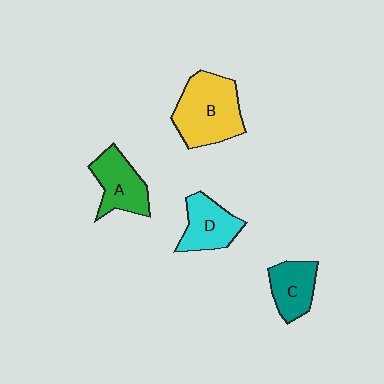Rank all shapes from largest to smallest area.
From largest to smallest: B (yellow), A (green), D (cyan), C (teal).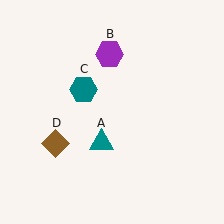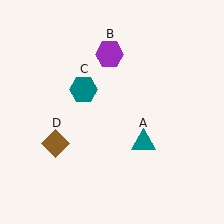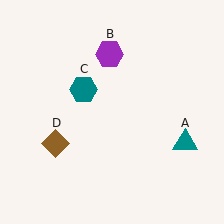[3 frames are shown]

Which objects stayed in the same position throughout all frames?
Purple hexagon (object B) and teal hexagon (object C) and brown diamond (object D) remained stationary.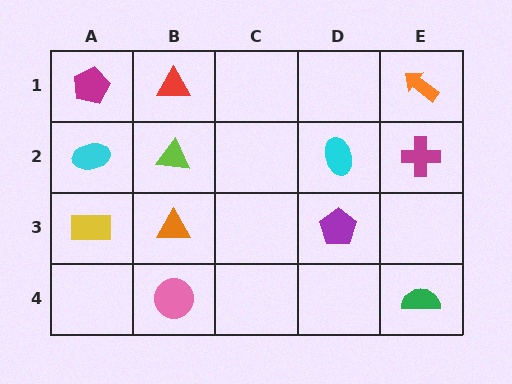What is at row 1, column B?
A red triangle.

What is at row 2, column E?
A magenta cross.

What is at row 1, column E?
An orange arrow.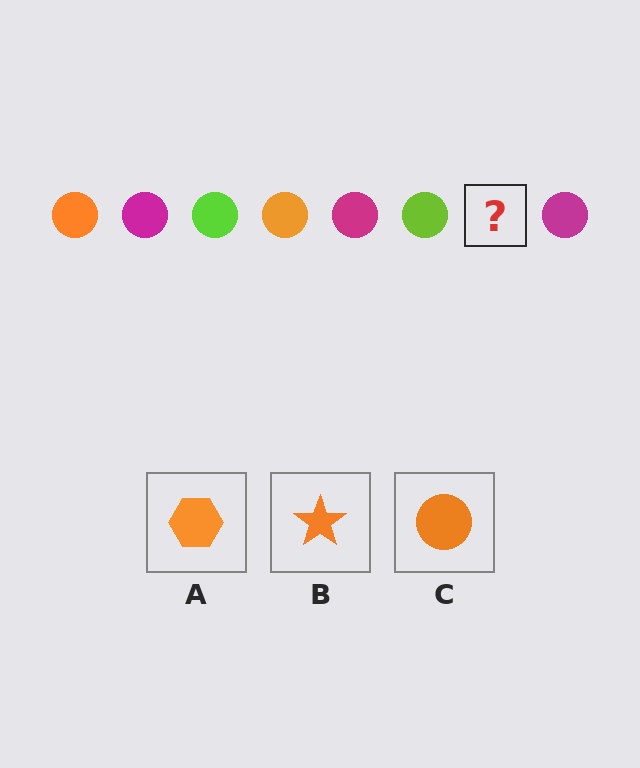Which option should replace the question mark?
Option C.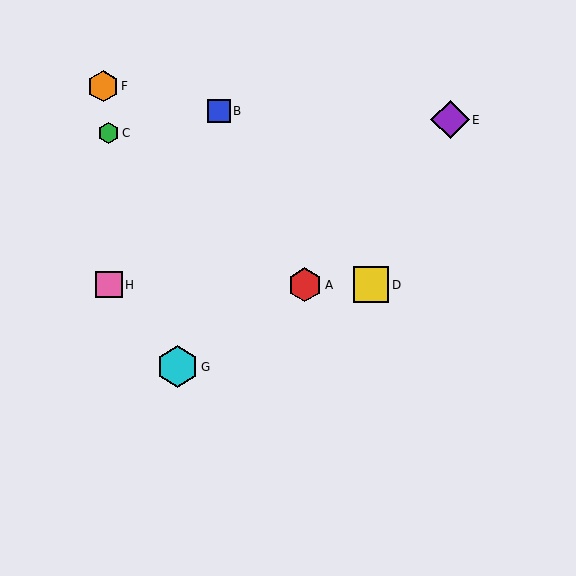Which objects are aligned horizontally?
Objects A, D, H are aligned horizontally.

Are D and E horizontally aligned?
No, D is at y≈285 and E is at y≈120.